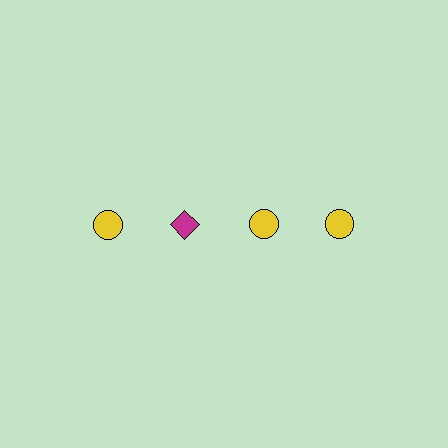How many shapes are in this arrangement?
There are 4 shapes arranged in a grid pattern.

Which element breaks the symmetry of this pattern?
The magenta diamond in the top row, second from left column breaks the symmetry. All other shapes are yellow circles.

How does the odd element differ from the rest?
It differs in both color (magenta instead of yellow) and shape (diamond instead of circle).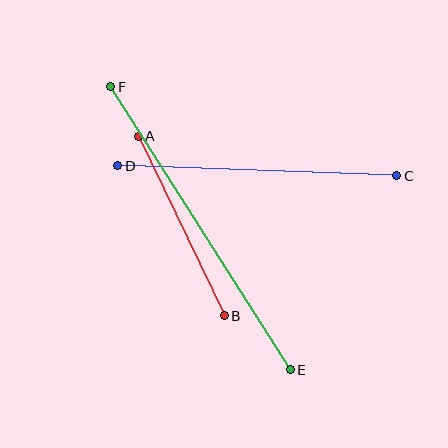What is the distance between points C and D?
The distance is approximately 279 pixels.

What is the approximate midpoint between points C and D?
The midpoint is at approximately (257, 171) pixels.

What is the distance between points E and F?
The distance is approximately 335 pixels.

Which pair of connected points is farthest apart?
Points E and F are farthest apart.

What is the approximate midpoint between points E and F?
The midpoint is at approximately (200, 228) pixels.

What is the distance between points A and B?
The distance is approximately 199 pixels.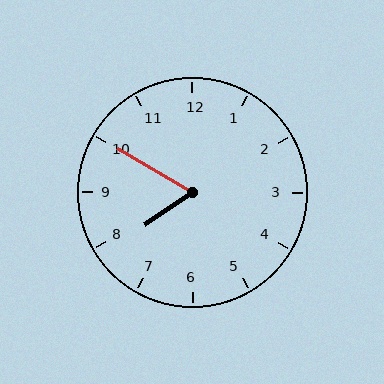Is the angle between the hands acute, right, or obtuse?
It is acute.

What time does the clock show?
7:50.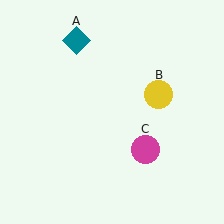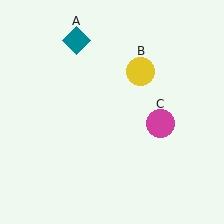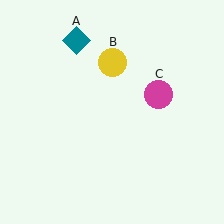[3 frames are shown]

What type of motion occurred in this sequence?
The yellow circle (object B), magenta circle (object C) rotated counterclockwise around the center of the scene.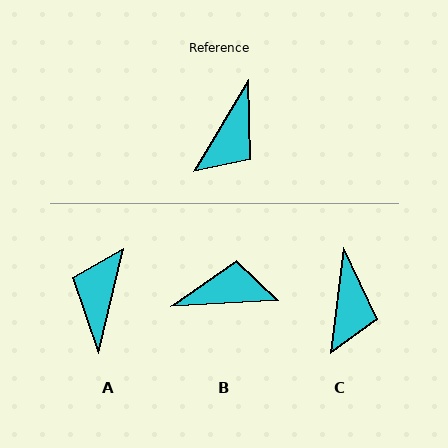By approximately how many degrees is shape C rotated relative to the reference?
Approximately 23 degrees counter-clockwise.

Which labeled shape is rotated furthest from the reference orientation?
A, about 163 degrees away.